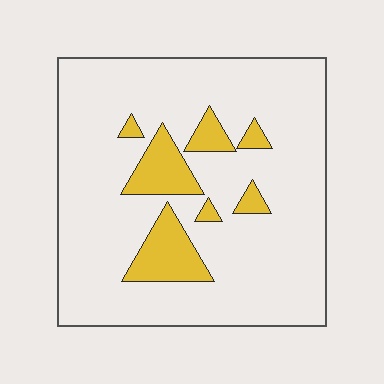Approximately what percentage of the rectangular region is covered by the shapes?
Approximately 15%.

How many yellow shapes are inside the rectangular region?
7.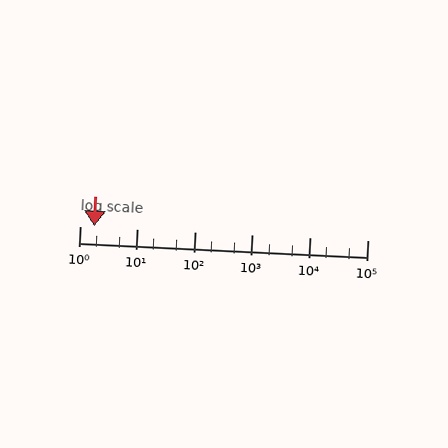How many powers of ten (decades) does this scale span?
The scale spans 5 decades, from 1 to 100000.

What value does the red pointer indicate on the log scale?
The pointer indicates approximately 1.8.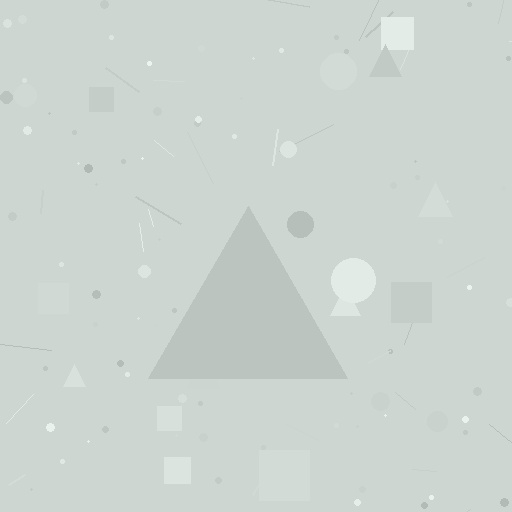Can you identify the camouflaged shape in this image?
The camouflaged shape is a triangle.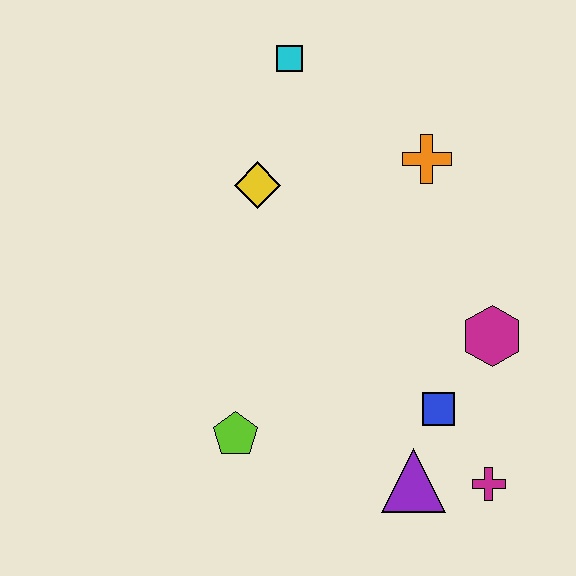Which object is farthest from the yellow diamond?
The magenta cross is farthest from the yellow diamond.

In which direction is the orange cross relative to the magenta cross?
The orange cross is above the magenta cross.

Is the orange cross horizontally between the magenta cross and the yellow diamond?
Yes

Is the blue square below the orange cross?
Yes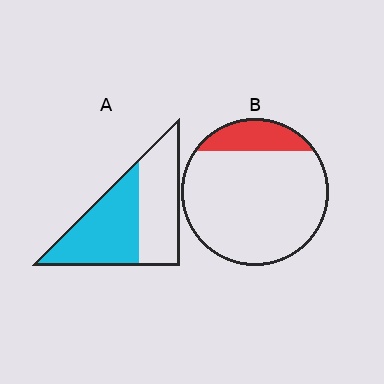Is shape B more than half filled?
No.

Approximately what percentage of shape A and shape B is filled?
A is approximately 50% and B is approximately 15%.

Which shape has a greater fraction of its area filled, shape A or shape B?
Shape A.